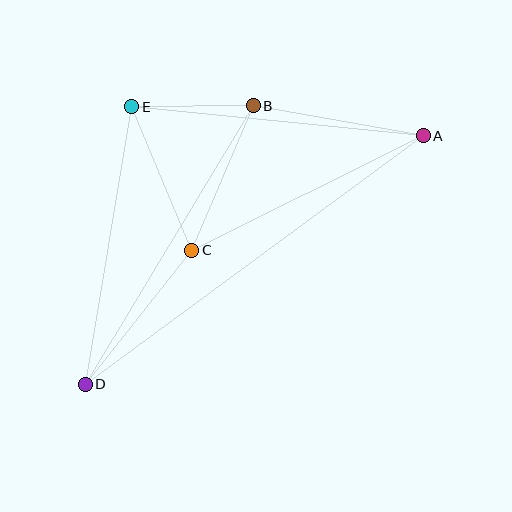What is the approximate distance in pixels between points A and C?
The distance between A and C is approximately 258 pixels.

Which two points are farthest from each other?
Points A and D are farthest from each other.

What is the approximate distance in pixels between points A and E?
The distance between A and E is approximately 293 pixels.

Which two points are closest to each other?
Points B and E are closest to each other.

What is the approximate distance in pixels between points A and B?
The distance between A and B is approximately 172 pixels.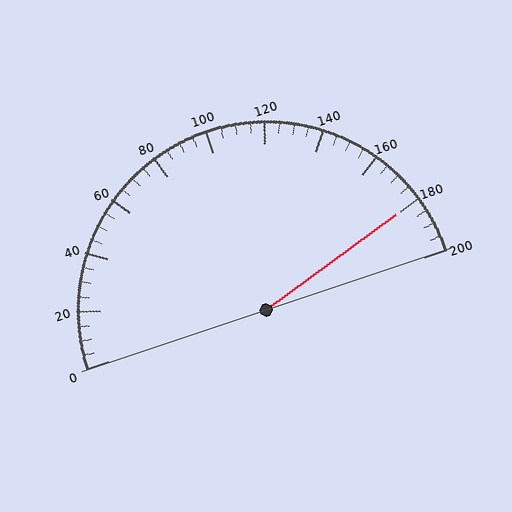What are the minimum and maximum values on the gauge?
The gauge ranges from 0 to 200.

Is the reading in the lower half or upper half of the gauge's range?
The reading is in the upper half of the range (0 to 200).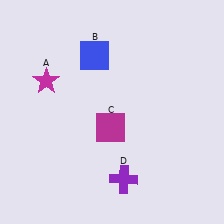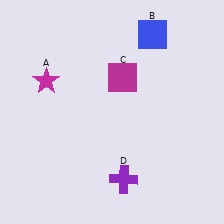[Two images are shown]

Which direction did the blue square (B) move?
The blue square (B) moved right.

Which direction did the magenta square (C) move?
The magenta square (C) moved up.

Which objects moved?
The objects that moved are: the blue square (B), the magenta square (C).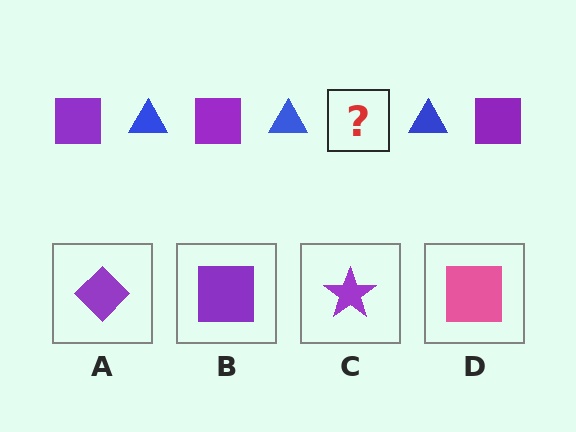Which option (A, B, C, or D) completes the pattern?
B.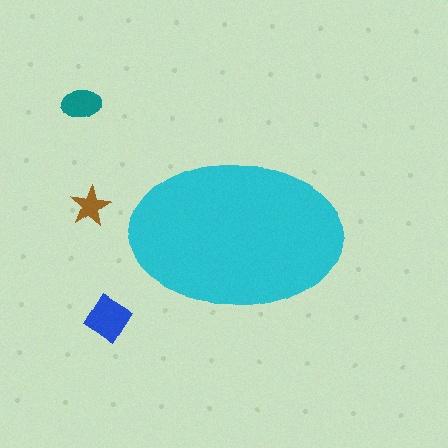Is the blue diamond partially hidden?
No, the blue diamond is fully visible.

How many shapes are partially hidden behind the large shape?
0 shapes are partially hidden.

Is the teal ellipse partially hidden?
No, the teal ellipse is fully visible.